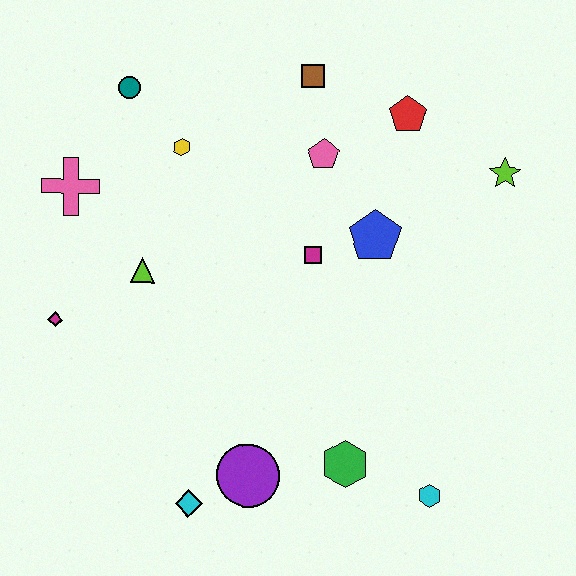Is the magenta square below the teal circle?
Yes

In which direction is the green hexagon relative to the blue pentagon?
The green hexagon is below the blue pentagon.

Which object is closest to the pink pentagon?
The brown square is closest to the pink pentagon.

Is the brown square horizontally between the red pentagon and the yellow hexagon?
Yes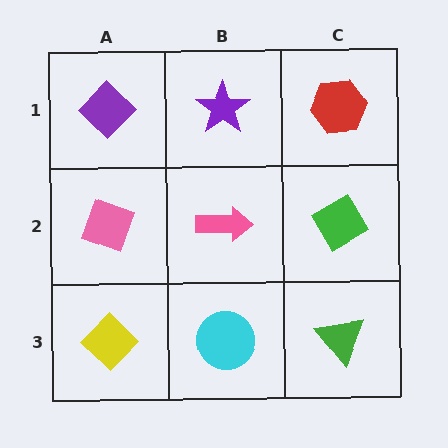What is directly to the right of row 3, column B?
A green triangle.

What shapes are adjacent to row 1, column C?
A green diamond (row 2, column C), a purple star (row 1, column B).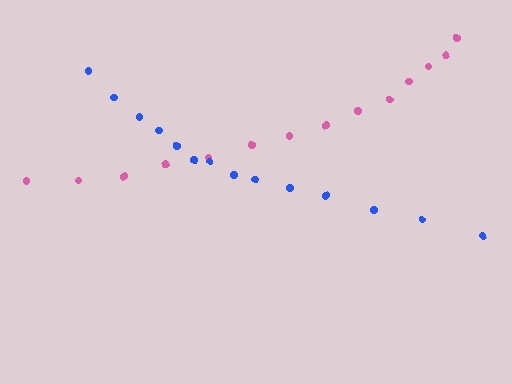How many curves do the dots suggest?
There are 2 distinct paths.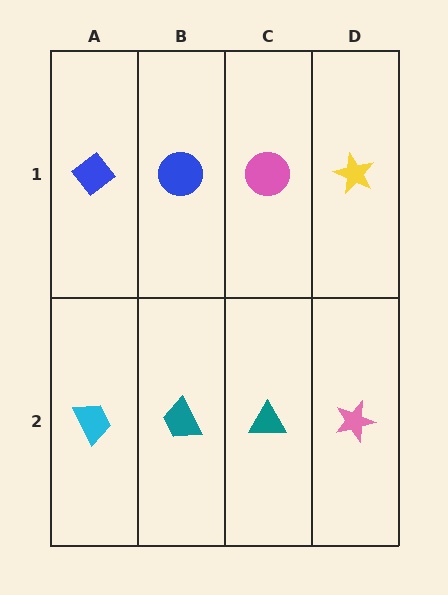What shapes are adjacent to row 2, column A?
A blue diamond (row 1, column A), a teal trapezoid (row 2, column B).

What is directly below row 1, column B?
A teal trapezoid.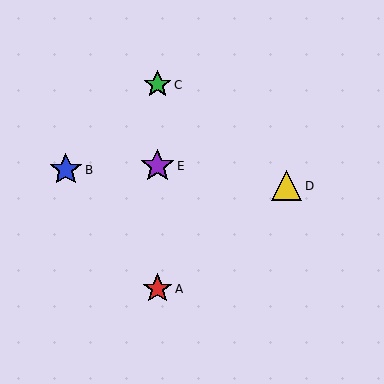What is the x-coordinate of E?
Object E is at x≈157.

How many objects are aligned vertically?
3 objects (A, C, E) are aligned vertically.